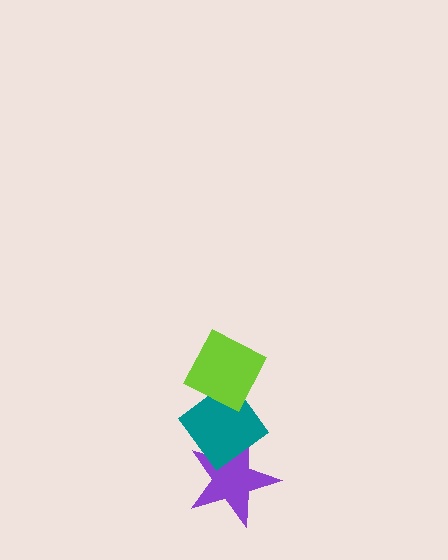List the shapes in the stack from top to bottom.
From top to bottom: the lime diamond, the teal diamond, the purple star.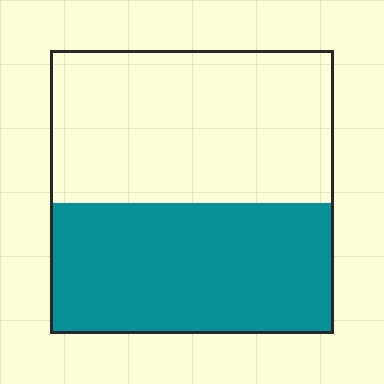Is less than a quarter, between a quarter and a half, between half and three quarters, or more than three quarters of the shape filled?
Between a quarter and a half.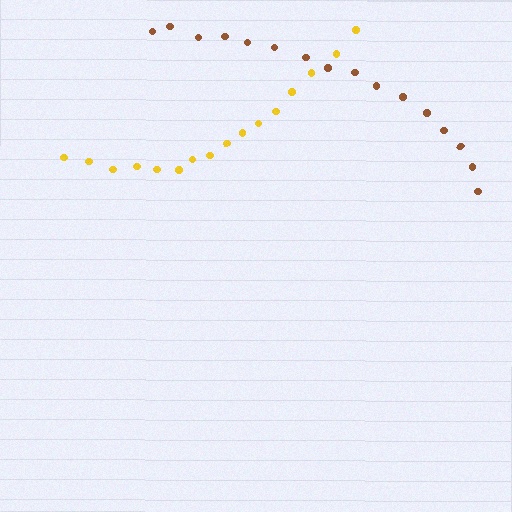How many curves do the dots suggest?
There are 2 distinct paths.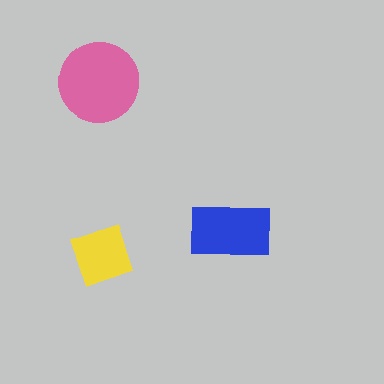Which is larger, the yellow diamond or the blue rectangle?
The blue rectangle.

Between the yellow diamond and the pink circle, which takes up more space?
The pink circle.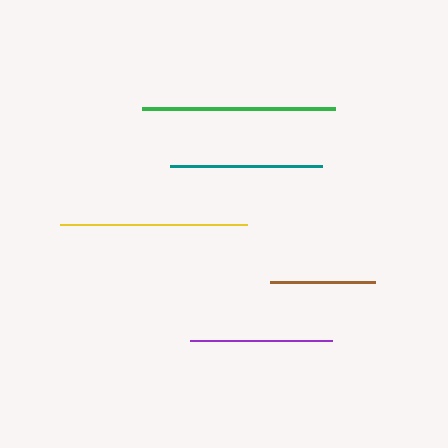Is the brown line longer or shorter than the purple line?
The purple line is longer than the brown line.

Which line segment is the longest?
The green line is the longest at approximately 194 pixels.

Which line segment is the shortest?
The brown line is the shortest at approximately 106 pixels.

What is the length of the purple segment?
The purple segment is approximately 142 pixels long.